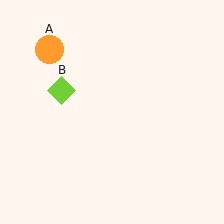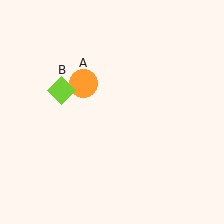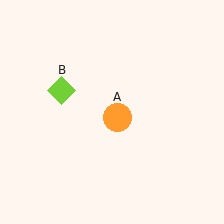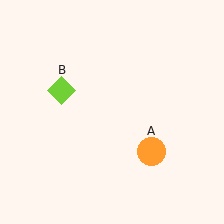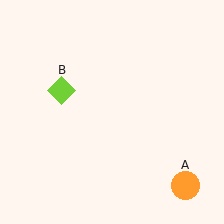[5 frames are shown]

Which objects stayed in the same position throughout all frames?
Lime diamond (object B) remained stationary.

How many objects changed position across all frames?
1 object changed position: orange circle (object A).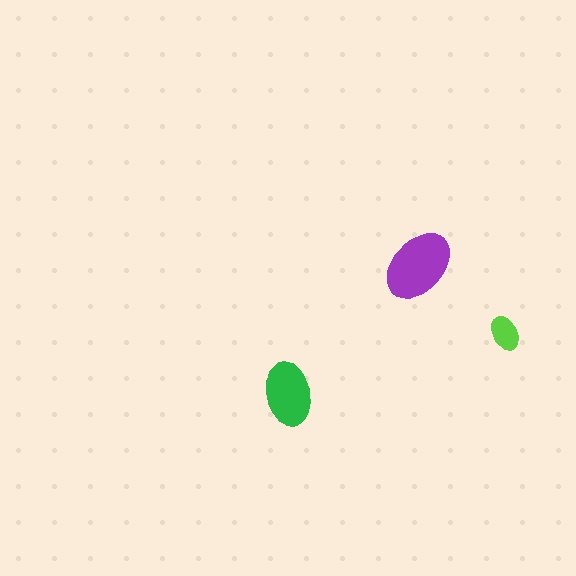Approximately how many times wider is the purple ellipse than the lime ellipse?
About 2 times wider.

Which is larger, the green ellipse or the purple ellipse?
The purple one.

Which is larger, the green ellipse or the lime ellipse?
The green one.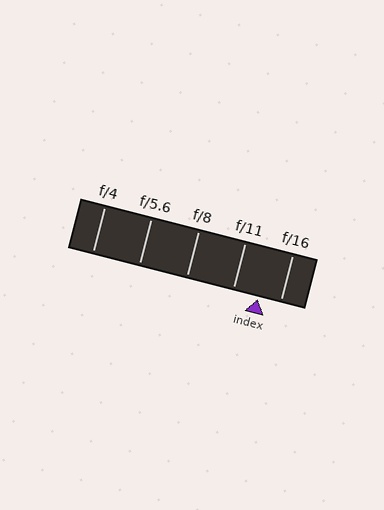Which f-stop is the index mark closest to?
The index mark is closest to f/16.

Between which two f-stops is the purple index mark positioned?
The index mark is between f/11 and f/16.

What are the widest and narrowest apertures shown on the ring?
The widest aperture shown is f/4 and the narrowest is f/16.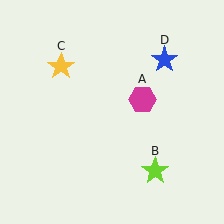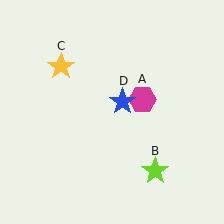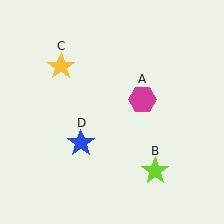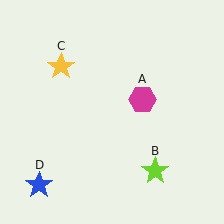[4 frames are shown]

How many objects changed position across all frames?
1 object changed position: blue star (object D).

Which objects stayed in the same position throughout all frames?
Magenta hexagon (object A) and lime star (object B) and yellow star (object C) remained stationary.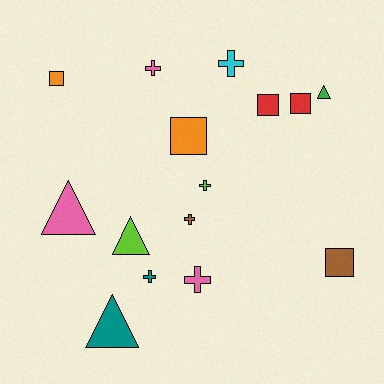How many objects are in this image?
There are 15 objects.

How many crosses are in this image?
There are 6 crosses.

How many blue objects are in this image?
There are no blue objects.